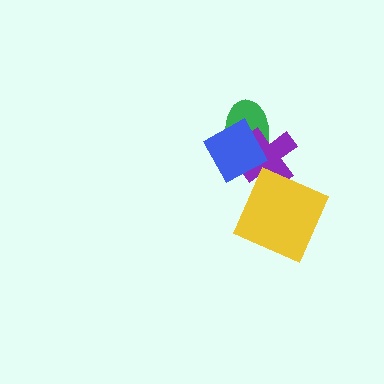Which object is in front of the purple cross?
The blue diamond is in front of the purple cross.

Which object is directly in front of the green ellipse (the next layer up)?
The purple cross is directly in front of the green ellipse.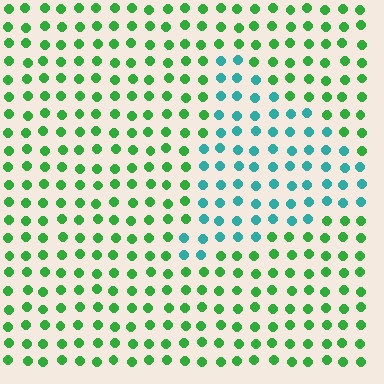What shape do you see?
I see a triangle.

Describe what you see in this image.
The image is filled with small green elements in a uniform arrangement. A triangle-shaped region is visible where the elements are tinted to a slightly different hue, forming a subtle color boundary.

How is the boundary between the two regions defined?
The boundary is defined purely by a slight shift in hue (about 52 degrees). Spacing, size, and orientation are identical on both sides.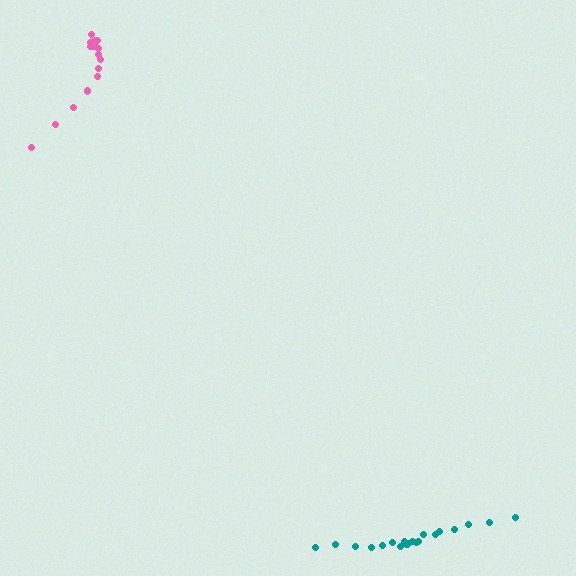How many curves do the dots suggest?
There are 2 distinct paths.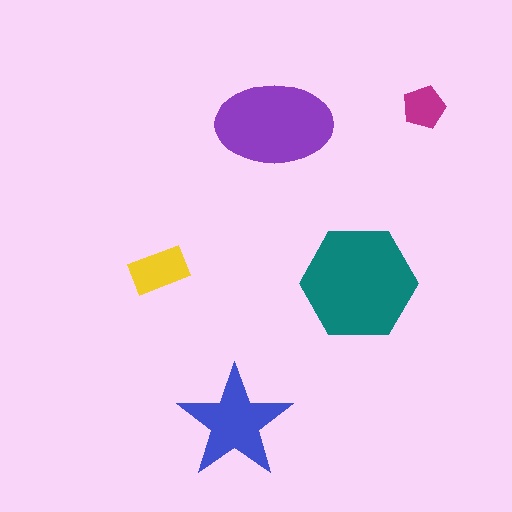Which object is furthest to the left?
The yellow rectangle is leftmost.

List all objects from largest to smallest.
The teal hexagon, the purple ellipse, the blue star, the yellow rectangle, the magenta pentagon.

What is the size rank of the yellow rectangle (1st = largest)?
4th.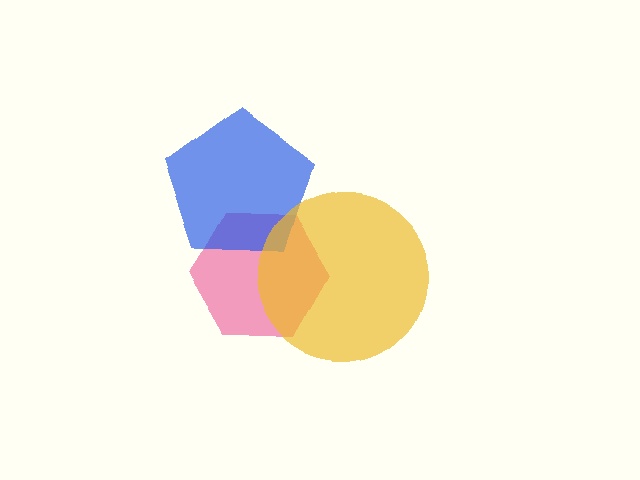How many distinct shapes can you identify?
There are 3 distinct shapes: a pink hexagon, a blue pentagon, a yellow circle.